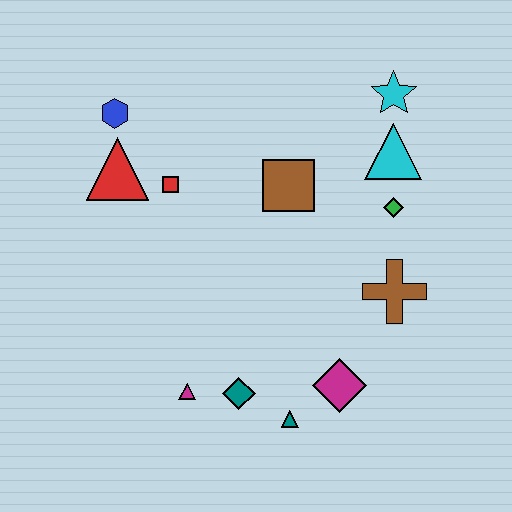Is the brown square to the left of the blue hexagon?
No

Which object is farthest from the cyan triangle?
The magenta triangle is farthest from the cyan triangle.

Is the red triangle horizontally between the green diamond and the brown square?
No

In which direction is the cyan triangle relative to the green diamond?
The cyan triangle is above the green diamond.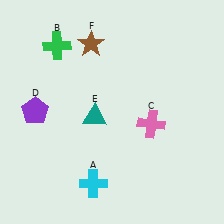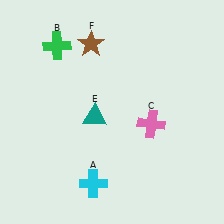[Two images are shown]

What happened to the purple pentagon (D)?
The purple pentagon (D) was removed in Image 2. It was in the top-left area of Image 1.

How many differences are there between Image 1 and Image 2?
There is 1 difference between the two images.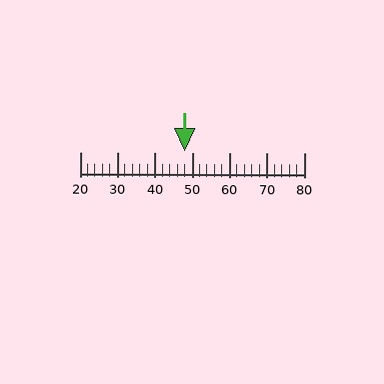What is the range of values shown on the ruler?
The ruler shows values from 20 to 80.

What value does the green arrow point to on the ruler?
The green arrow points to approximately 48.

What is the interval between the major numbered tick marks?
The major tick marks are spaced 10 units apart.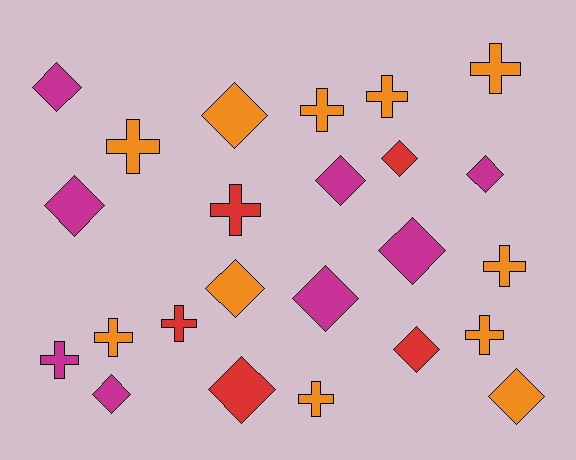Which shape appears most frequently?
Diamond, with 13 objects.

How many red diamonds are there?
There are 3 red diamonds.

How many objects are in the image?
There are 24 objects.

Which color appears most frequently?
Orange, with 11 objects.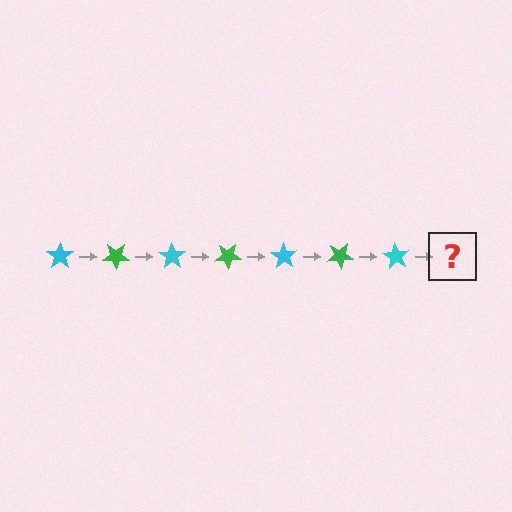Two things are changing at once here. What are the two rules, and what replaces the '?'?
The two rules are that it rotates 35 degrees each step and the color cycles through cyan and green. The '?' should be a green star, rotated 245 degrees from the start.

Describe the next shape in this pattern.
It should be a green star, rotated 245 degrees from the start.